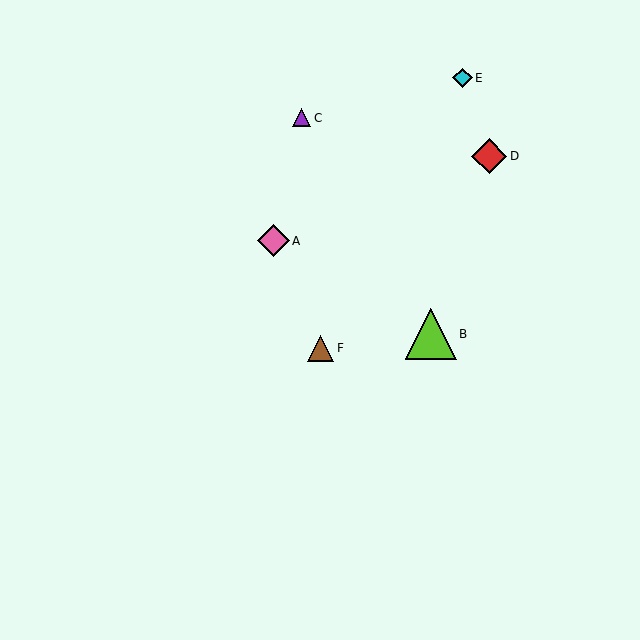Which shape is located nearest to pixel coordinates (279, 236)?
The pink diamond (labeled A) at (273, 241) is nearest to that location.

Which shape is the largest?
The lime triangle (labeled B) is the largest.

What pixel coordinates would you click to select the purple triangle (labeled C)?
Click at (302, 118) to select the purple triangle C.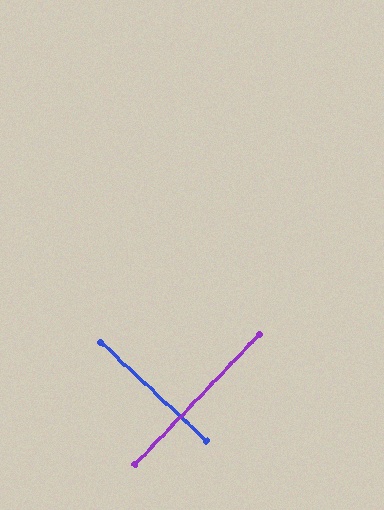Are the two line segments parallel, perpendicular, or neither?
Perpendicular — they meet at approximately 89°.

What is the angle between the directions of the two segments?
Approximately 89 degrees.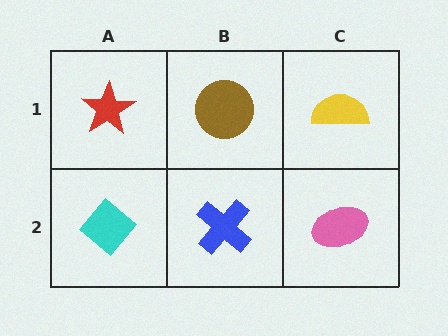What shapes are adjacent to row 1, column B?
A blue cross (row 2, column B), a red star (row 1, column A), a yellow semicircle (row 1, column C).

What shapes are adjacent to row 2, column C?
A yellow semicircle (row 1, column C), a blue cross (row 2, column B).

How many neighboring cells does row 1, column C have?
2.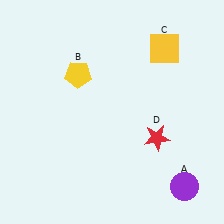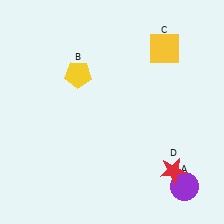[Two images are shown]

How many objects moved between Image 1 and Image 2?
1 object moved between the two images.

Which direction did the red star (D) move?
The red star (D) moved down.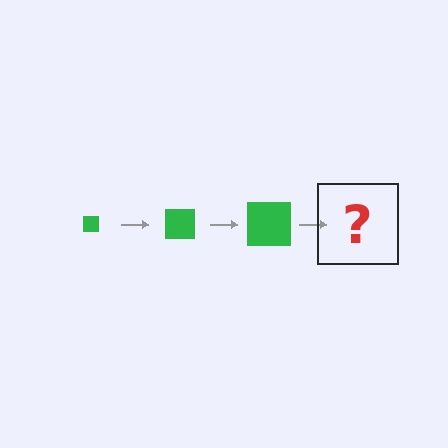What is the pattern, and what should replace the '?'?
The pattern is that the square gets progressively larger each step. The '?' should be a green square, larger than the previous one.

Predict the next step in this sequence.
The next step is a green square, larger than the previous one.